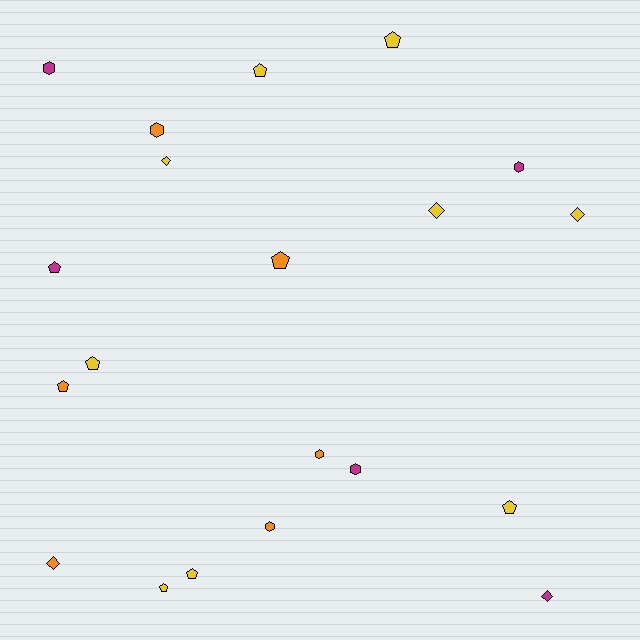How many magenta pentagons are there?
There is 1 magenta pentagon.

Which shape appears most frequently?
Pentagon, with 9 objects.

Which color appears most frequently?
Yellow, with 9 objects.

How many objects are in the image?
There are 20 objects.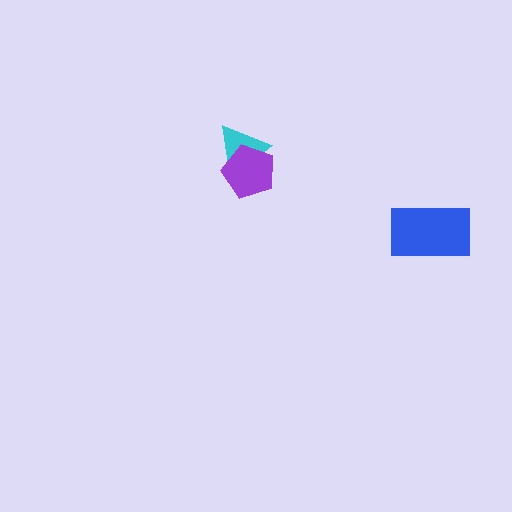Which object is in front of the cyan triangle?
The purple pentagon is in front of the cyan triangle.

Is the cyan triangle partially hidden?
Yes, it is partially covered by another shape.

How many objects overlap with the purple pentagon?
1 object overlaps with the purple pentagon.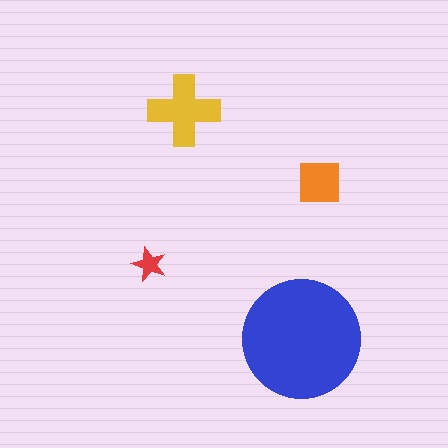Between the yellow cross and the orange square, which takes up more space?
The yellow cross.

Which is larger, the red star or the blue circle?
The blue circle.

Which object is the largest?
The blue circle.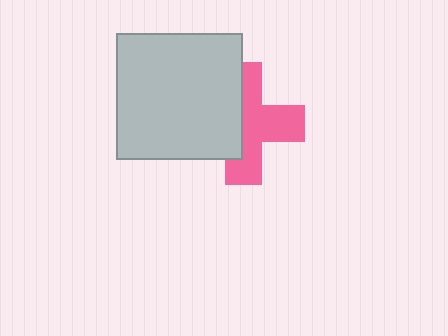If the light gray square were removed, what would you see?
You would see the complete pink cross.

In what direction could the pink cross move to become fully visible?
The pink cross could move right. That would shift it out from behind the light gray square entirely.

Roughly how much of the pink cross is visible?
About half of it is visible (roughly 57%).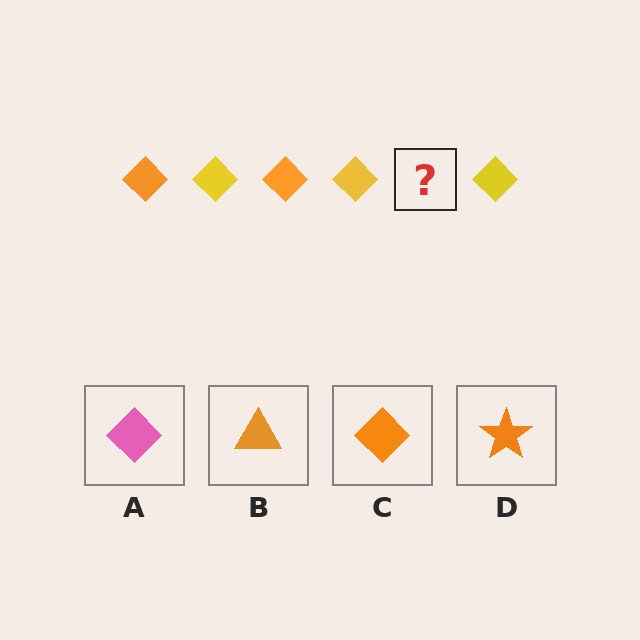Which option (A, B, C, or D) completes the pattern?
C.